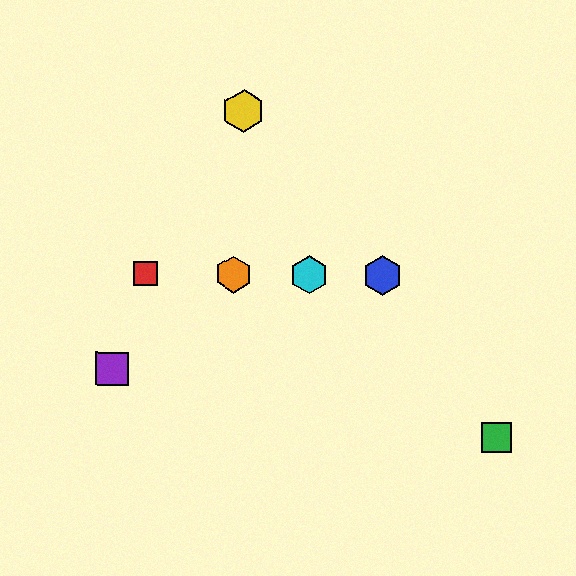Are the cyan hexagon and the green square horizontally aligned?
No, the cyan hexagon is at y≈275 and the green square is at y≈437.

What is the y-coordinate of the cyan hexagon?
The cyan hexagon is at y≈275.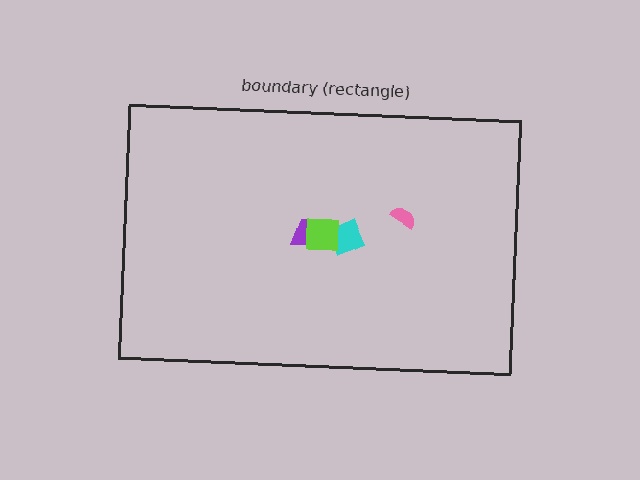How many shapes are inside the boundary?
4 inside, 0 outside.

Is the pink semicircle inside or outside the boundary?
Inside.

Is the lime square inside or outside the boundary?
Inside.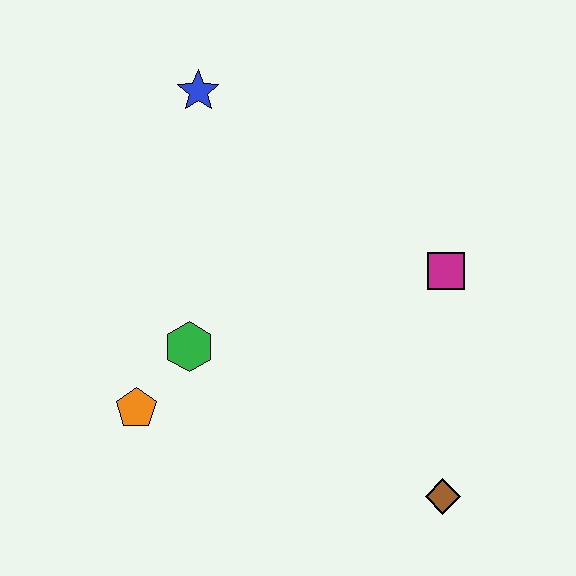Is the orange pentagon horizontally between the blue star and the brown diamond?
No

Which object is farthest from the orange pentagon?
The magenta square is farthest from the orange pentagon.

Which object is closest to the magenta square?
The brown diamond is closest to the magenta square.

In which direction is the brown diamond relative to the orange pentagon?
The brown diamond is to the right of the orange pentagon.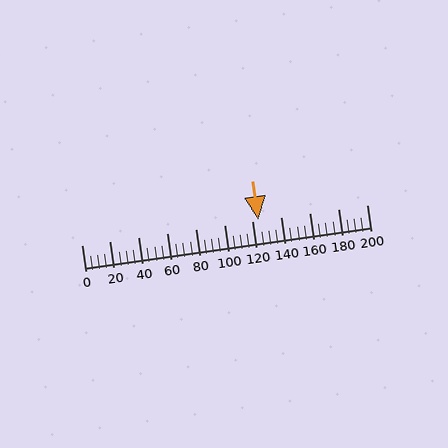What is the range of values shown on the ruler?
The ruler shows values from 0 to 200.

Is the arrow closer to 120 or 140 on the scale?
The arrow is closer to 120.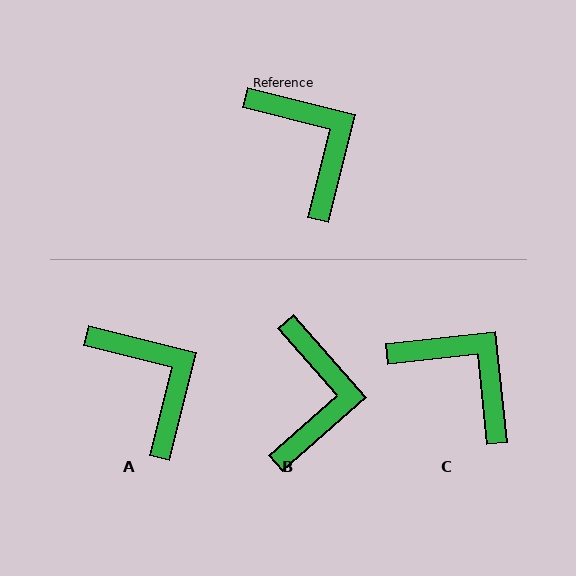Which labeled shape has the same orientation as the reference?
A.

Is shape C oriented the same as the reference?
No, it is off by about 20 degrees.